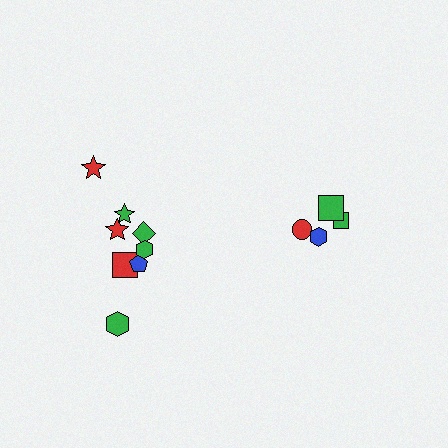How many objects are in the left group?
There are 8 objects.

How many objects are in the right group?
There are 4 objects.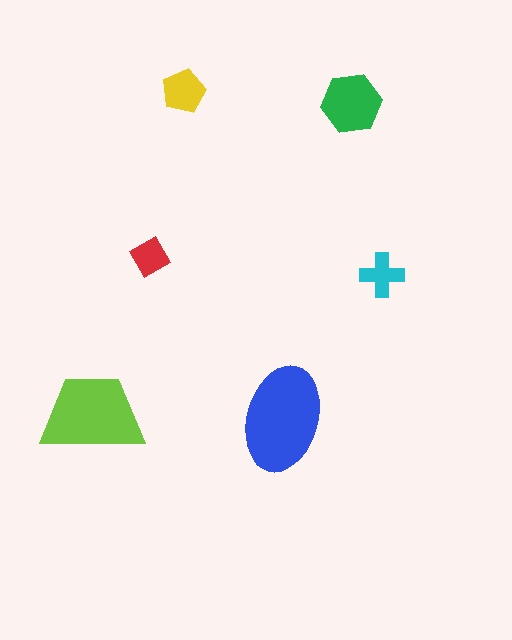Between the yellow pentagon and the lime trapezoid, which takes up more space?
The lime trapezoid.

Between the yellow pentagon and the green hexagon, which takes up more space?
The green hexagon.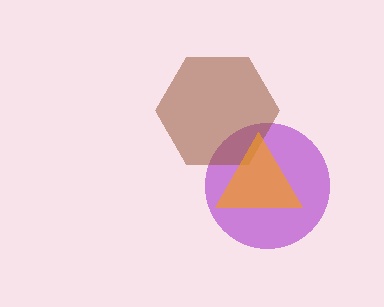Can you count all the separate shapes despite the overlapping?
Yes, there are 3 separate shapes.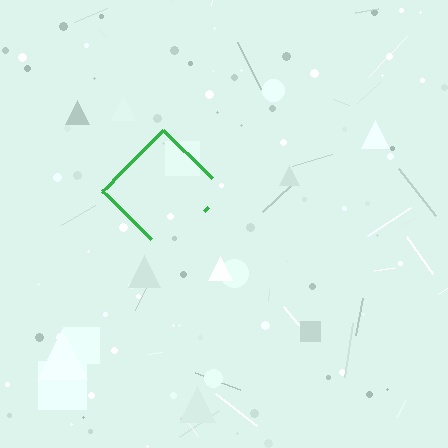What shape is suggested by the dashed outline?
The dashed outline suggests a diamond.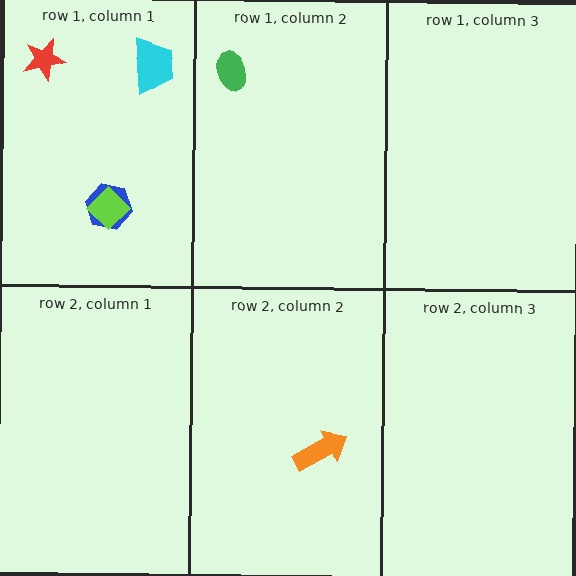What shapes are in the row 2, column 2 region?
The orange arrow.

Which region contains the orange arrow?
The row 2, column 2 region.